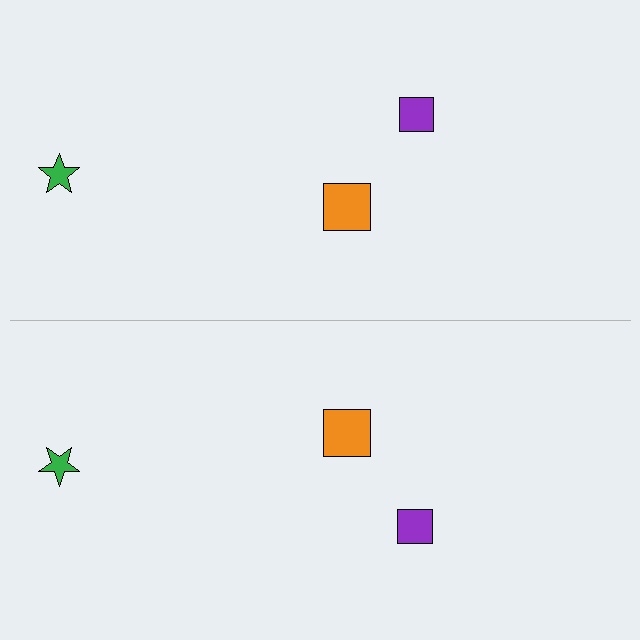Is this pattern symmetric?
Yes, this pattern has bilateral (reflection) symmetry.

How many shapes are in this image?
There are 6 shapes in this image.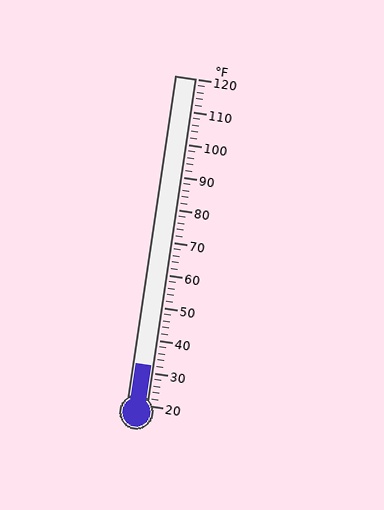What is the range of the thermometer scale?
The thermometer scale ranges from 20°F to 120°F.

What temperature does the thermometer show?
The thermometer shows approximately 32°F.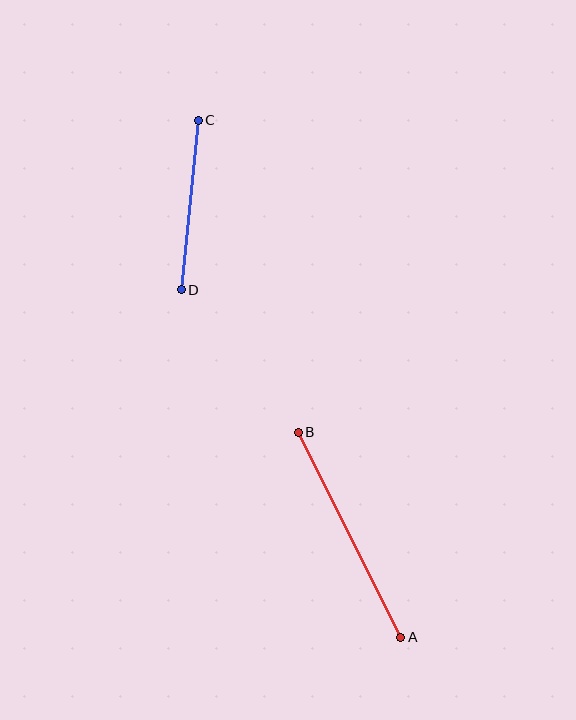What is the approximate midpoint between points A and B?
The midpoint is at approximately (349, 535) pixels.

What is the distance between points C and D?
The distance is approximately 170 pixels.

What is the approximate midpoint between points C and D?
The midpoint is at approximately (190, 205) pixels.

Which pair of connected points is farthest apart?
Points A and B are farthest apart.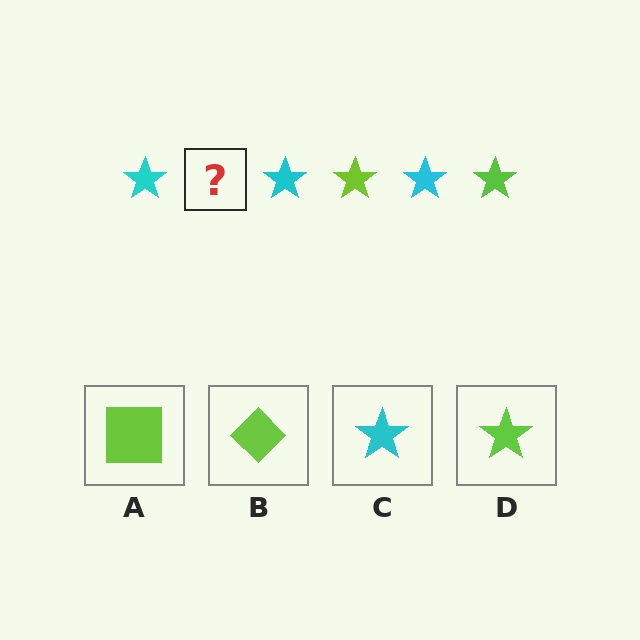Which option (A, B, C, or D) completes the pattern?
D.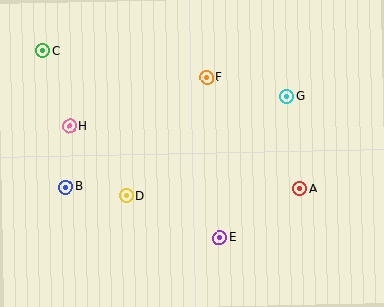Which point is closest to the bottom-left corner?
Point B is closest to the bottom-left corner.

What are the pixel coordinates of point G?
Point G is at (287, 97).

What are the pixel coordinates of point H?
Point H is at (70, 126).